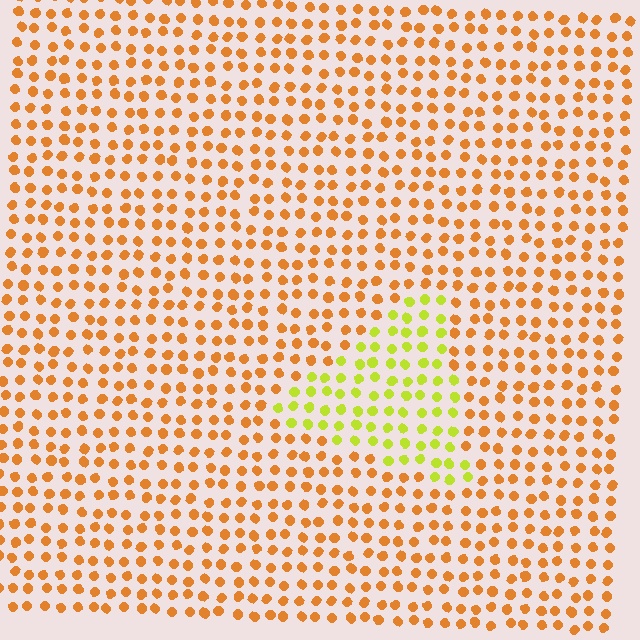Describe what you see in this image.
The image is filled with small orange elements in a uniform arrangement. A triangle-shaped region is visible where the elements are tinted to a slightly different hue, forming a subtle color boundary.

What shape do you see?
I see a triangle.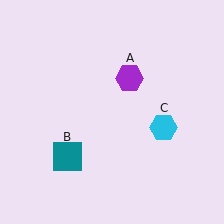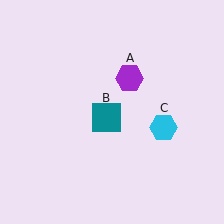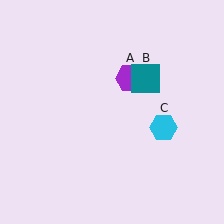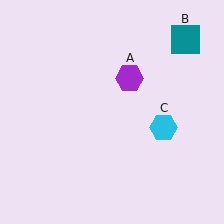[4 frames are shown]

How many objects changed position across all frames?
1 object changed position: teal square (object B).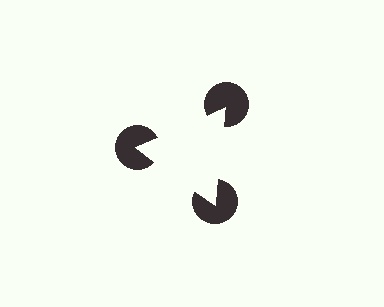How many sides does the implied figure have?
3 sides.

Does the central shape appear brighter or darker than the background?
It typically appears slightly brighter than the background, even though no actual brightness change is drawn.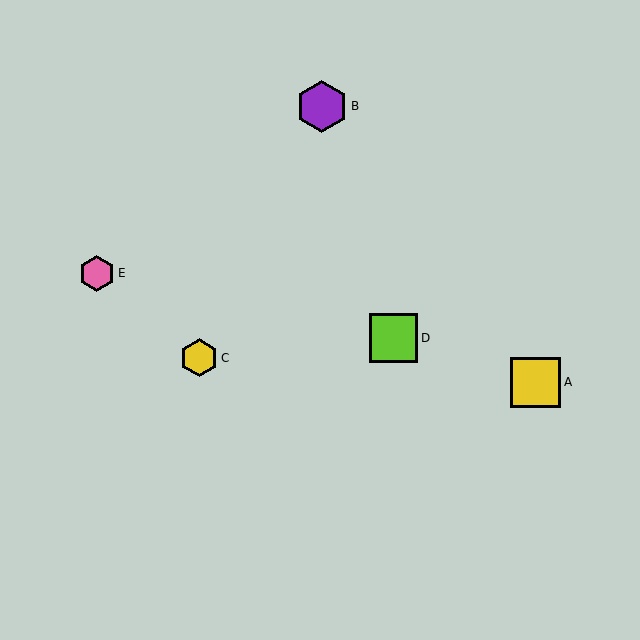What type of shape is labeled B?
Shape B is a purple hexagon.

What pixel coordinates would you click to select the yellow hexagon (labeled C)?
Click at (199, 358) to select the yellow hexagon C.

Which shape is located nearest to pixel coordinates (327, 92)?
The purple hexagon (labeled B) at (322, 106) is nearest to that location.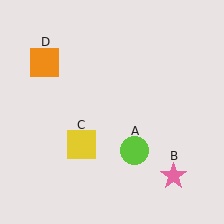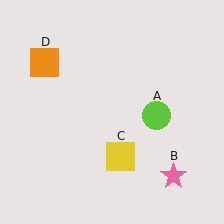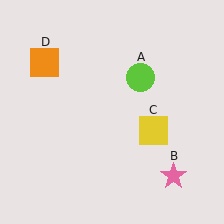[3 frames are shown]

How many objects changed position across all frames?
2 objects changed position: lime circle (object A), yellow square (object C).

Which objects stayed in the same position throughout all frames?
Pink star (object B) and orange square (object D) remained stationary.